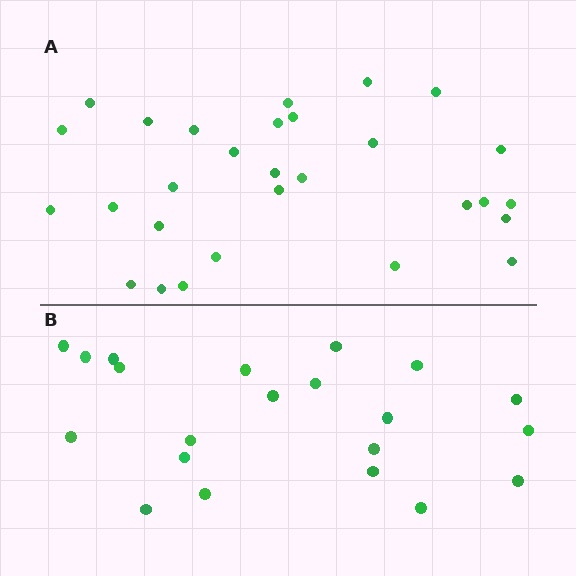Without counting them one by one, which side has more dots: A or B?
Region A (the top region) has more dots.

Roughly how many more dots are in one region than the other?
Region A has roughly 8 or so more dots than region B.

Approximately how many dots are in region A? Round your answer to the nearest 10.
About 30 dots. (The exact count is 29, which rounds to 30.)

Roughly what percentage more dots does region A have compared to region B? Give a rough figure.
About 40% more.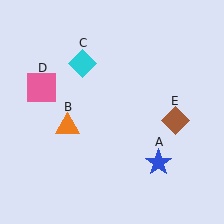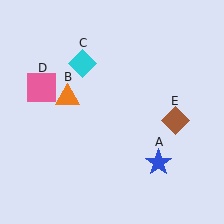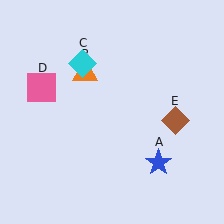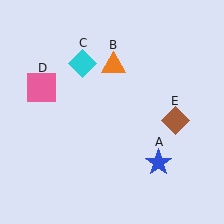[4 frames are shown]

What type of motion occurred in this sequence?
The orange triangle (object B) rotated clockwise around the center of the scene.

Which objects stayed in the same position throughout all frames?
Blue star (object A) and cyan diamond (object C) and pink square (object D) and brown diamond (object E) remained stationary.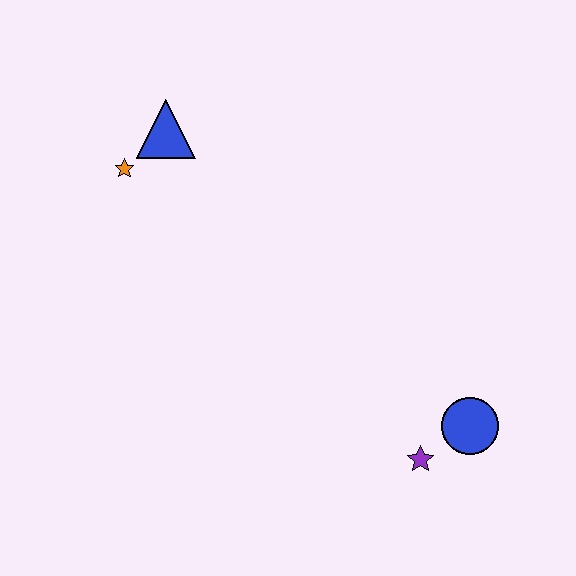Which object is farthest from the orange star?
The blue circle is farthest from the orange star.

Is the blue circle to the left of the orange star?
No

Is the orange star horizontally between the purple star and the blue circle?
No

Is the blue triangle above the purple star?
Yes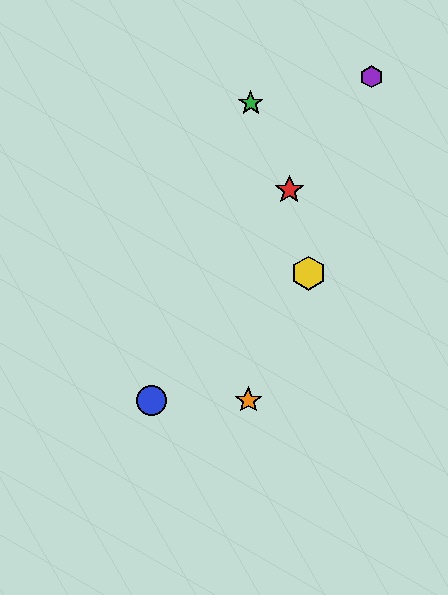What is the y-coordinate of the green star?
The green star is at y≈103.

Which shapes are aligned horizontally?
The blue circle, the orange star are aligned horizontally.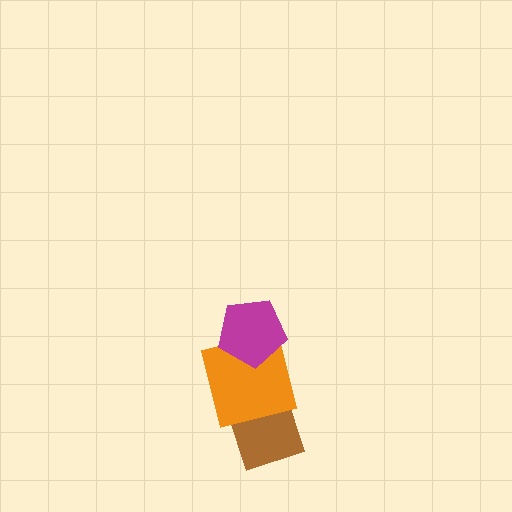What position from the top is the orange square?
The orange square is 2nd from the top.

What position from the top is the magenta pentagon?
The magenta pentagon is 1st from the top.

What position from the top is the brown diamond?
The brown diamond is 3rd from the top.